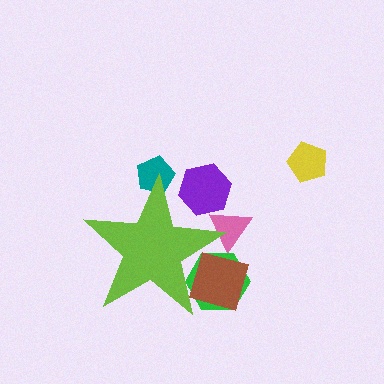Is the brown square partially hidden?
Yes, the brown square is partially hidden behind the lime star.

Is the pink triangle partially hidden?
Yes, the pink triangle is partially hidden behind the lime star.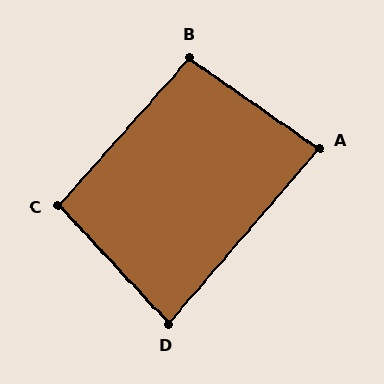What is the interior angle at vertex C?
Approximately 96 degrees (obtuse).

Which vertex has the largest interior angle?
B, at approximately 97 degrees.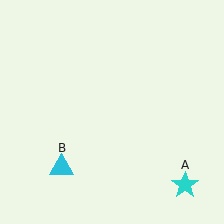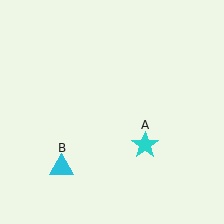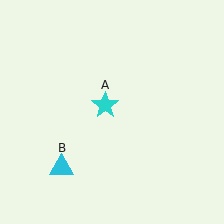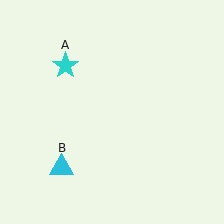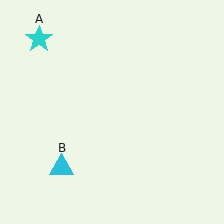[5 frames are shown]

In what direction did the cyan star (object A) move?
The cyan star (object A) moved up and to the left.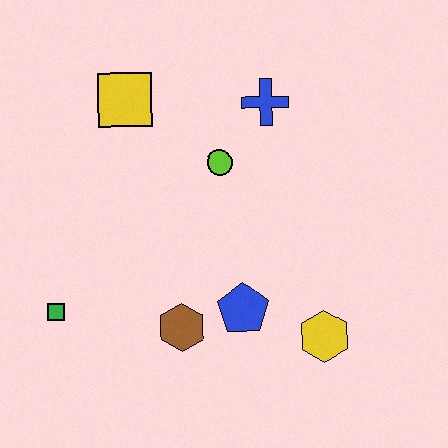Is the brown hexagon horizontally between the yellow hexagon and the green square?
Yes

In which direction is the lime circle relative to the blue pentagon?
The lime circle is above the blue pentagon.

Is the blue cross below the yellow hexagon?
No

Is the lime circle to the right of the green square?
Yes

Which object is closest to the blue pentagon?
The brown hexagon is closest to the blue pentagon.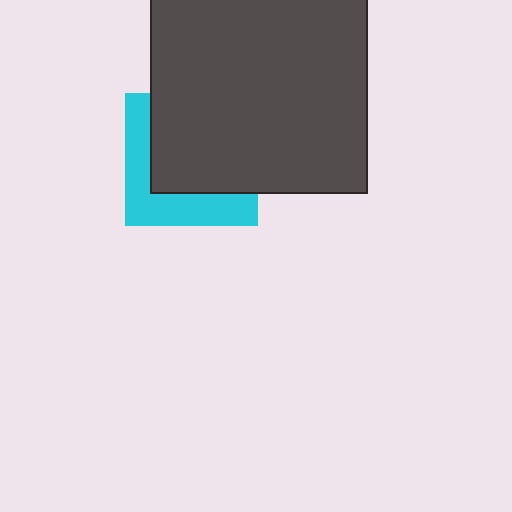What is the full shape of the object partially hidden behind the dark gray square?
The partially hidden object is a cyan square.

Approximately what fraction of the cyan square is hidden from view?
Roughly 62% of the cyan square is hidden behind the dark gray square.